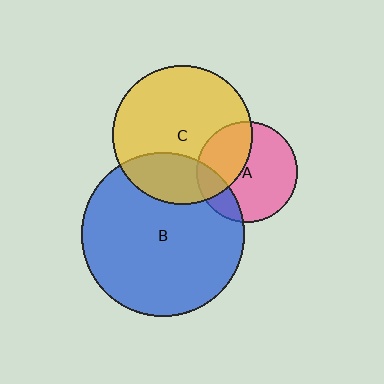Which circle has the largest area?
Circle B (blue).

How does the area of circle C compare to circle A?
Approximately 1.9 times.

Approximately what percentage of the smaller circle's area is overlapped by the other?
Approximately 20%.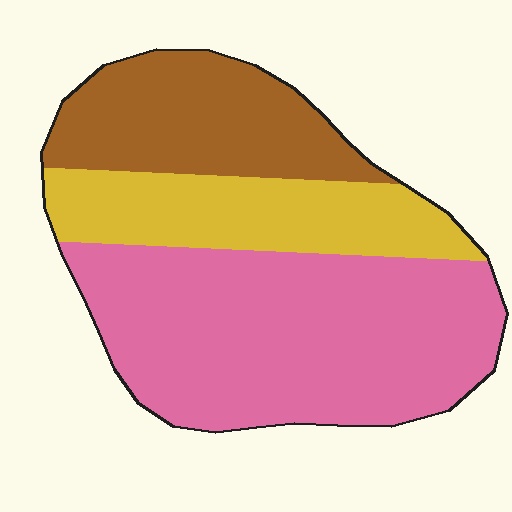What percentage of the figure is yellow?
Yellow covers roughly 25% of the figure.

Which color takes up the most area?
Pink, at roughly 50%.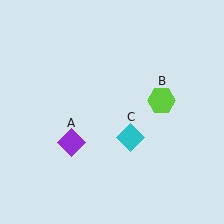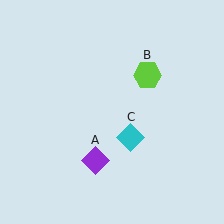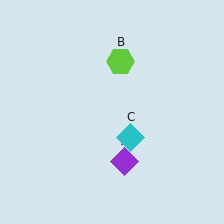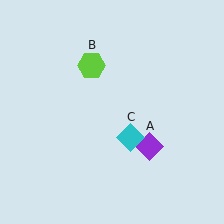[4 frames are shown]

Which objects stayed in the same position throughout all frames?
Cyan diamond (object C) remained stationary.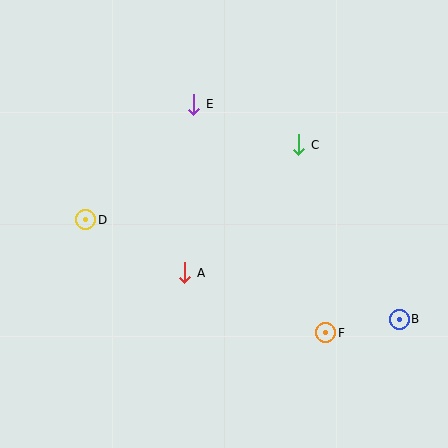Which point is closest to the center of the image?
Point A at (185, 273) is closest to the center.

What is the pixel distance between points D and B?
The distance between D and B is 329 pixels.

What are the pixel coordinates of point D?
Point D is at (86, 220).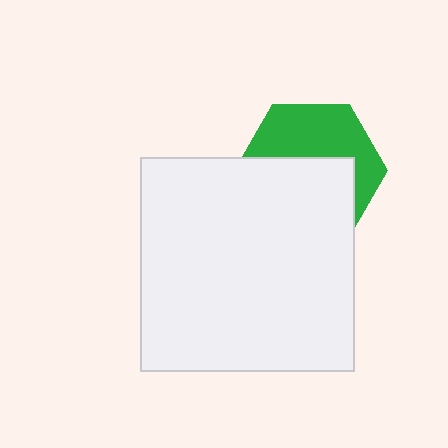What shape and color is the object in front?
The object in front is a white square.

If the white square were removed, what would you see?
You would see the complete green hexagon.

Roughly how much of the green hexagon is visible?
About half of it is visible (roughly 46%).